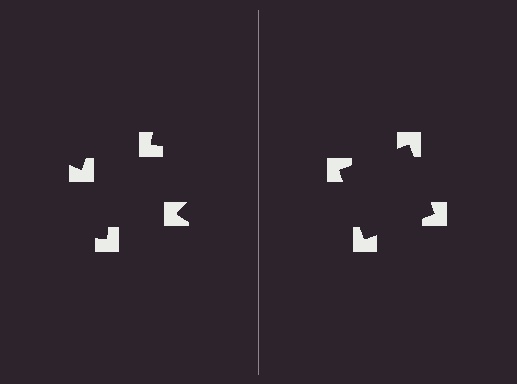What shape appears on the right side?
An illusory square.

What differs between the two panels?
The notched squares are positioned identically on both sides; only the wedge orientations differ. On the right they align to a square; on the left they are misaligned.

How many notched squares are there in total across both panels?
8 — 4 on each side.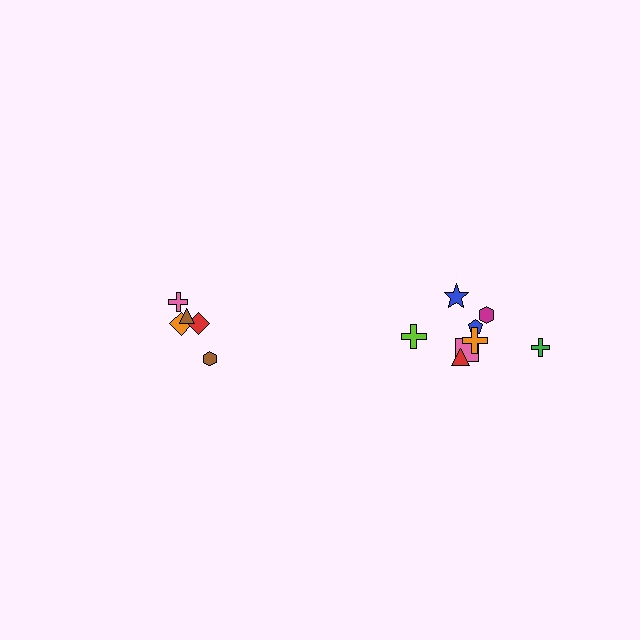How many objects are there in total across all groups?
There are 13 objects.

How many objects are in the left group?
There are 5 objects.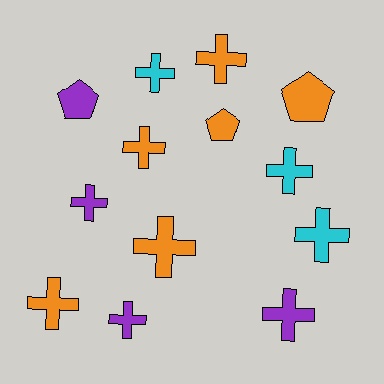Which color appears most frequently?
Orange, with 6 objects.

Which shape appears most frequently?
Cross, with 10 objects.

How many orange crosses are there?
There are 4 orange crosses.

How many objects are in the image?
There are 13 objects.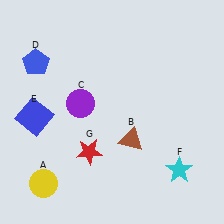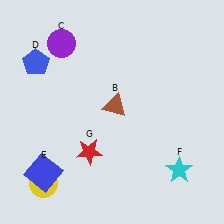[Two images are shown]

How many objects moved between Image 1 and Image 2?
3 objects moved between the two images.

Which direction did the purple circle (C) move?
The purple circle (C) moved up.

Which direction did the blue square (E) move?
The blue square (E) moved down.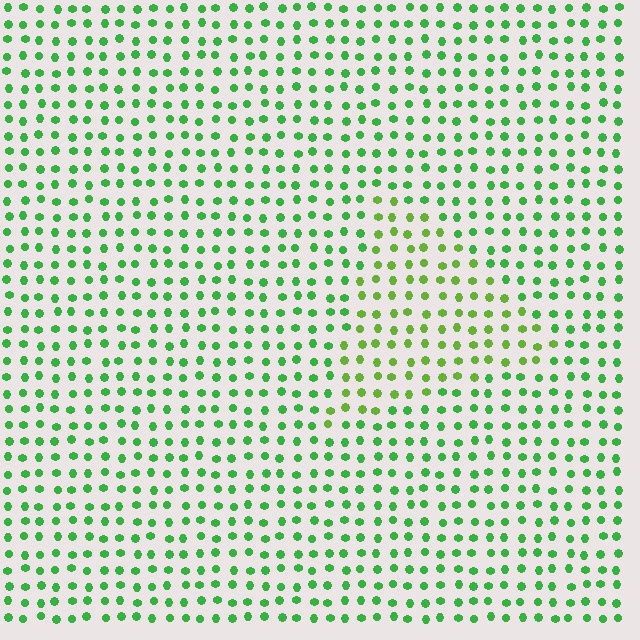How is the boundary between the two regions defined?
The boundary is defined purely by a slight shift in hue (about 29 degrees). Spacing, size, and orientation are identical on both sides.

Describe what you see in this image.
The image is filled with small green elements in a uniform arrangement. A triangle-shaped region is visible where the elements are tinted to a slightly different hue, forming a subtle color boundary.